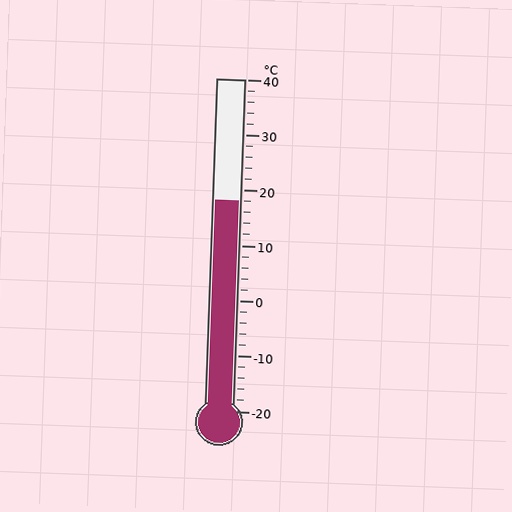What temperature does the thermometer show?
The thermometer shows approximately 18°C.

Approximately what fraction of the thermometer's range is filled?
The thermometer is filled to approximately 65% of its range.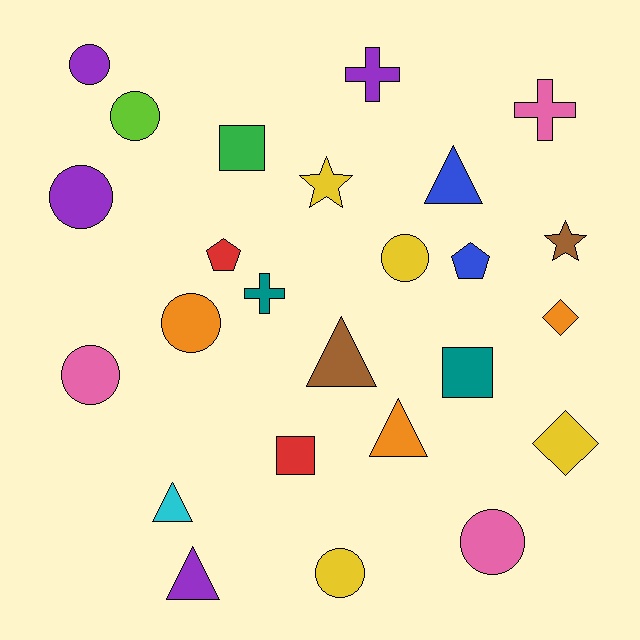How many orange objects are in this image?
There are 3 orange objects.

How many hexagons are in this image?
There are no hexagons.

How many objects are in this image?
There are 25 objects.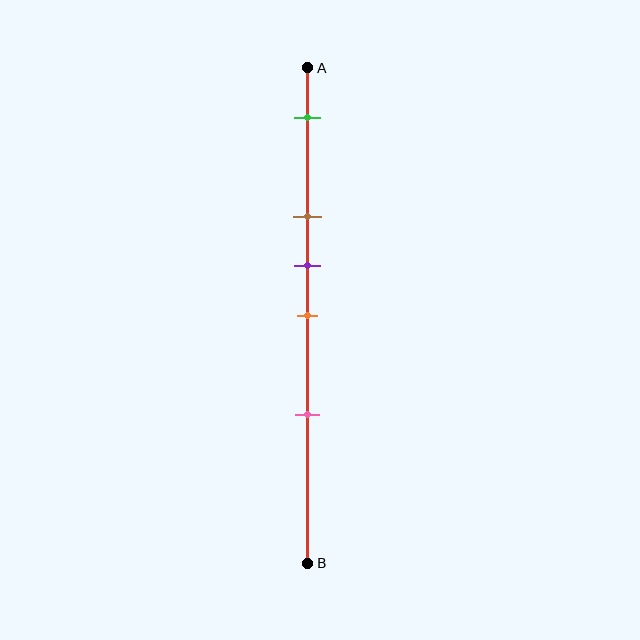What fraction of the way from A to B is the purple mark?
The purple mark is approximately 40% (0.4) of the way from A to B.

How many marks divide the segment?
There are 5 marks dividing the segment.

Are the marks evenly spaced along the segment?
No, the marks are not evenly spaced.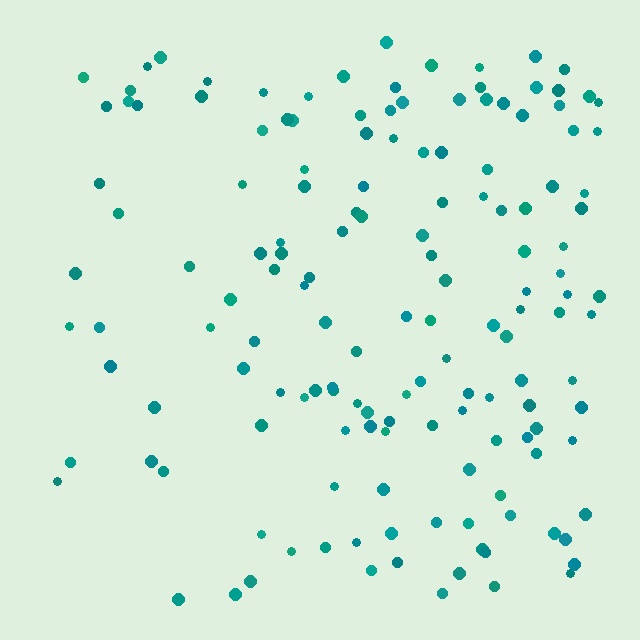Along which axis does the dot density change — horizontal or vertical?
Horizontal.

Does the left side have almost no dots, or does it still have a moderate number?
Still a moderate number, just noticeably fewer than the right.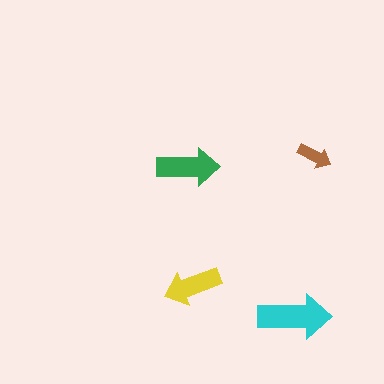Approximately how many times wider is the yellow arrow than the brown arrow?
About 1.5 times wider.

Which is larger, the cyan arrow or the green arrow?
The cyan one.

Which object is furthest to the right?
The brown arrow is rightmost.